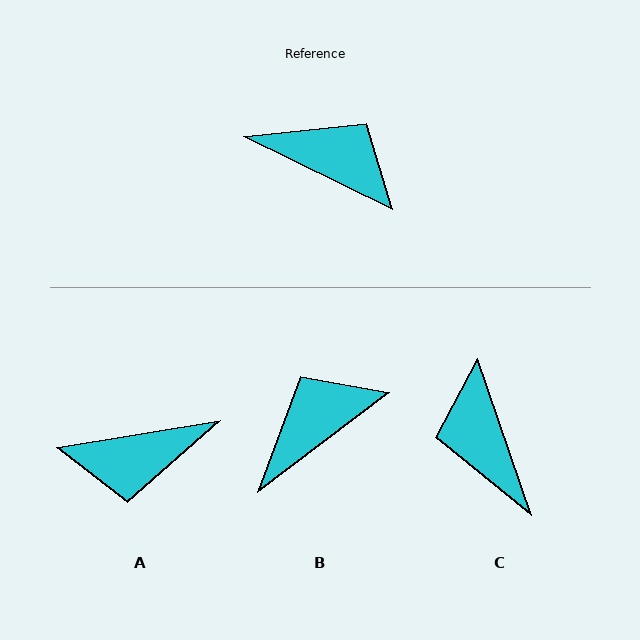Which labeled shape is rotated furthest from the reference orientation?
A, about 145 degrees away.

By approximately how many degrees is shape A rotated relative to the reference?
Approximately 145 degrees clockwise.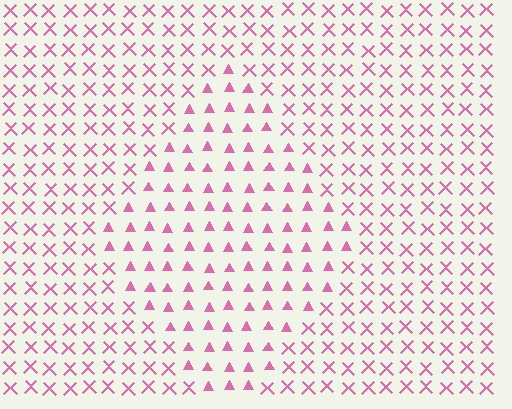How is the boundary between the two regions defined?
The boundary is defined by a change in element shape: triangles inside vs. X marks outside. All elements share the same color and spacing.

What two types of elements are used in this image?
The image uses triangles inside the diamond region and X marks outside it.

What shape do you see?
I see a diamond.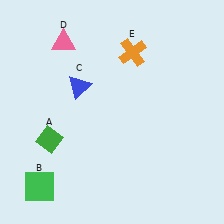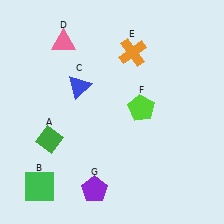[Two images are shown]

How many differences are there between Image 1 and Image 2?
There are 2 differences between the two images.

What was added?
A lime pentagon (F), a purple pentagon (G) were added in Image 2.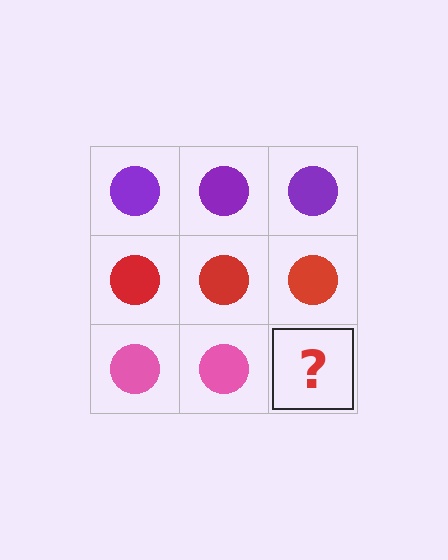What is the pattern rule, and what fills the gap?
The rule is that each row has a consistent color. The gap should be filled with a pink circle.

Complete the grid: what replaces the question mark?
The question mark should be replaced with a pink circle.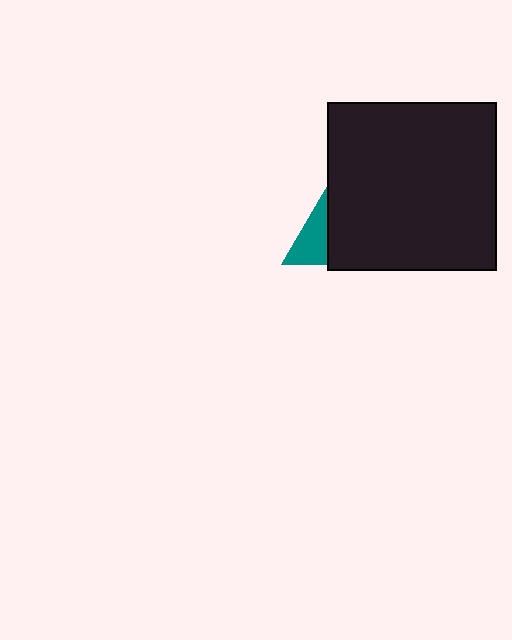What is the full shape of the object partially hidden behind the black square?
The partially hidden object is a teal triangle.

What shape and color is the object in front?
The object in front is a black square.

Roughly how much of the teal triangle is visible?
A small part of it is visible (roughly 32%).